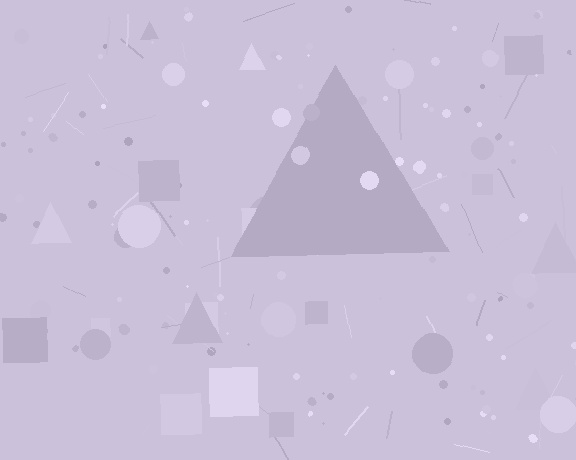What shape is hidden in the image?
A triangle is hidden in the image.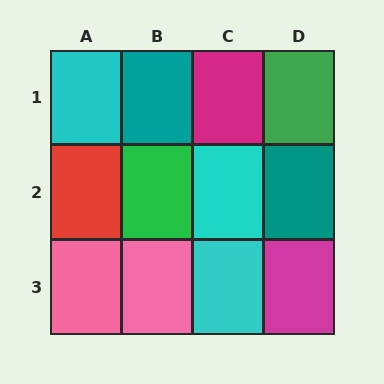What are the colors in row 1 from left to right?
Cyan, teal, magenta, green.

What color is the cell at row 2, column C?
Cyan.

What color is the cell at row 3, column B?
Pink.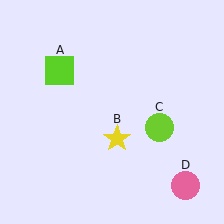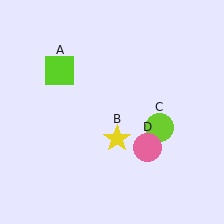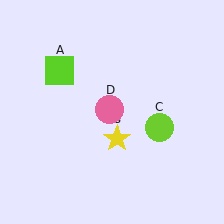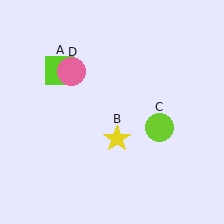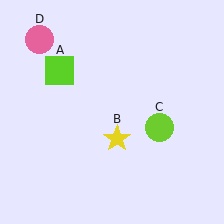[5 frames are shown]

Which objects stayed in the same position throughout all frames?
Lime square (object A) and yellow star (object B) and lime circle (object C) remained stationary.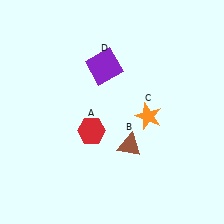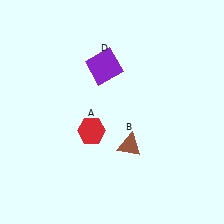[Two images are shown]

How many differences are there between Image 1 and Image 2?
There is 1 difference between the two images.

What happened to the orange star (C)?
The orange star (C) was removed in Image 2. It was in the bottom-right area of Image 1.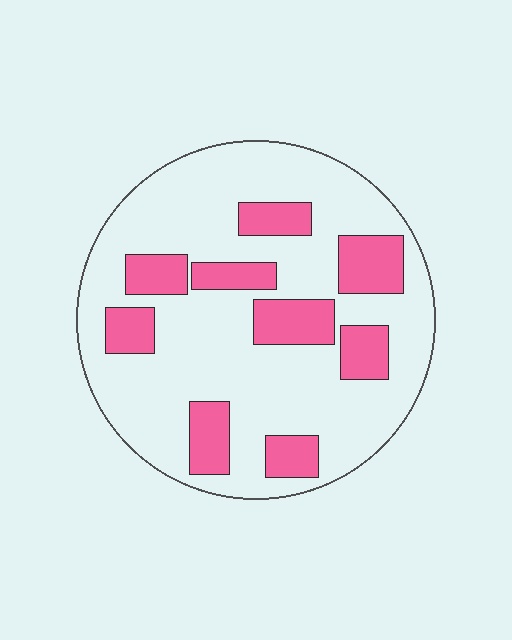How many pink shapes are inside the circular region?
9.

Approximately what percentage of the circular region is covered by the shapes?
Approximately 25%.